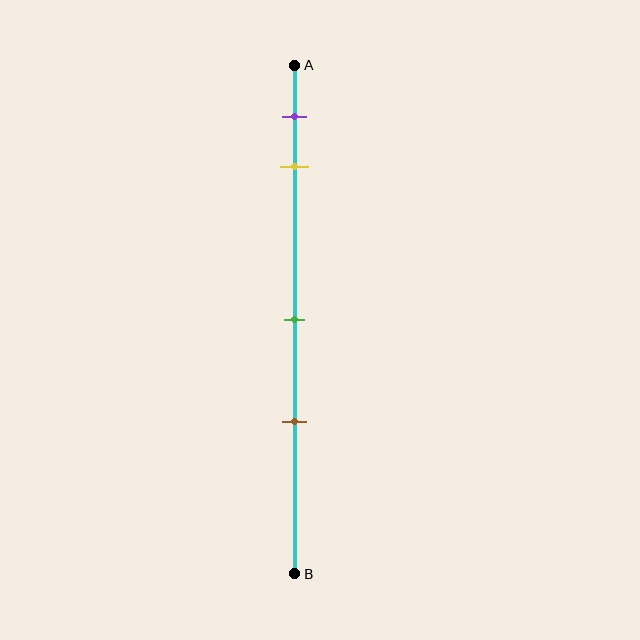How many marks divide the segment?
There are 4 marks dividing the segment.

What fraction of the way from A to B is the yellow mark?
The yellow mark is approximately 20% (0.2) of the way from A to B.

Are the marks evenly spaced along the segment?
No, the marks are not evenly spaced.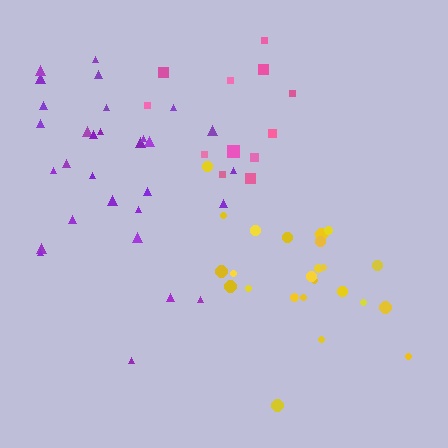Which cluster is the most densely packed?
Yellow.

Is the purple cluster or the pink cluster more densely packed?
Purple.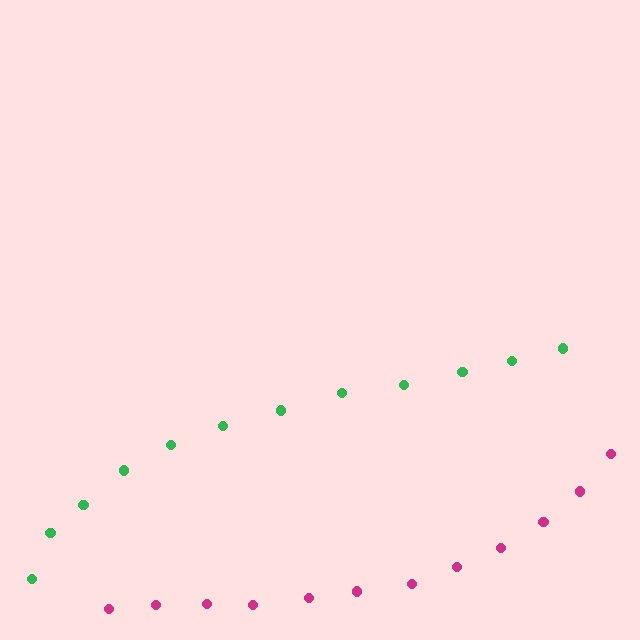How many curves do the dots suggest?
There are 2 distinct paths.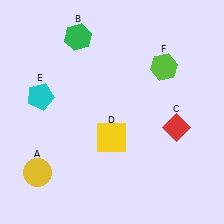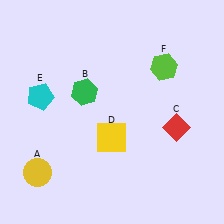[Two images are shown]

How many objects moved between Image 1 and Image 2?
1 object moved between the two images.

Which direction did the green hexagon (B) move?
The green hexagon (B) moved down.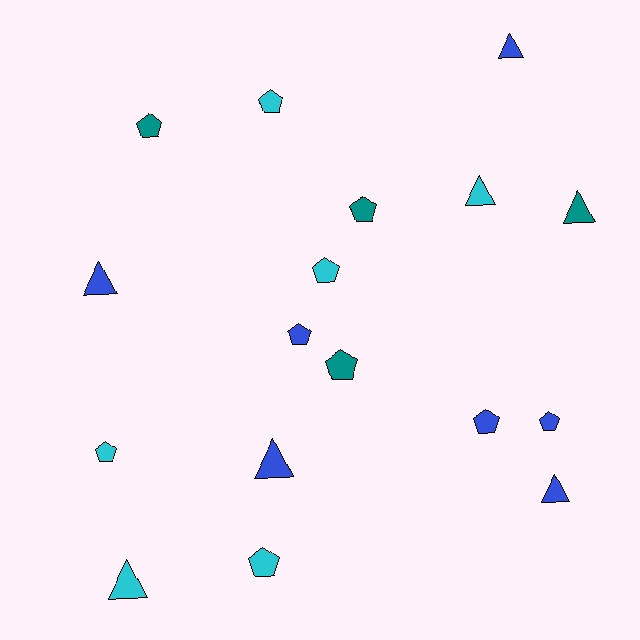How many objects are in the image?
There are 17 objects.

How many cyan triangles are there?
There are 2 cyan triangles.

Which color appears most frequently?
Blue, with 7 objects.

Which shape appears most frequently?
Pentagon, with 10 objects.